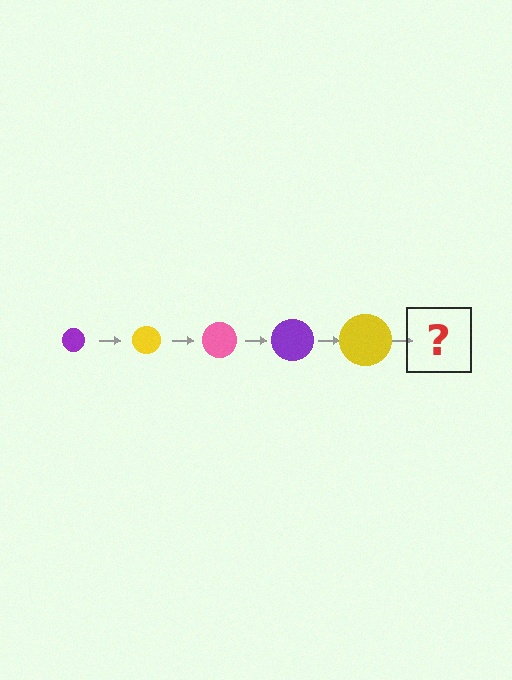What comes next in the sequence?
The next element should be a pink circle, larger than the previous one.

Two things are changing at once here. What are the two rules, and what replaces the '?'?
The two rules are that the circle grows larger each step and the color cycles through purple, yellow, and pink. The '?' should be a pink circle, larger than the previous one.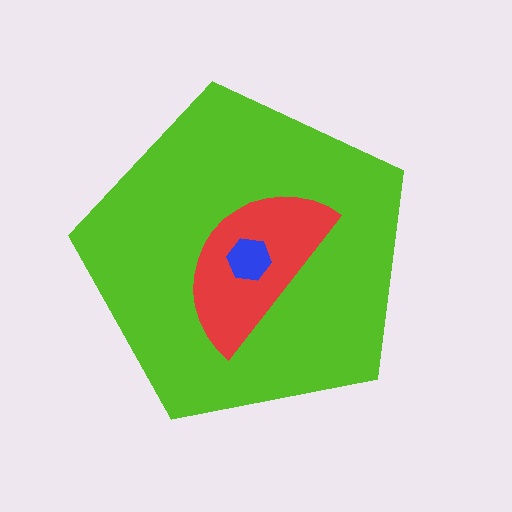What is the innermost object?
The blue hexagon.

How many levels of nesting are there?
3.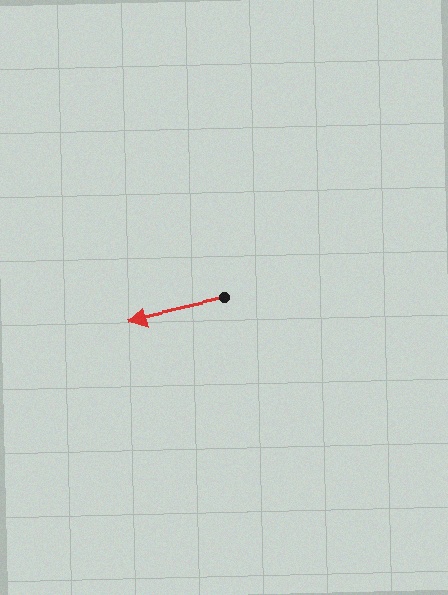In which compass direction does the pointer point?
West.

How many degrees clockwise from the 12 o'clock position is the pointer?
Approximately 257 degrees.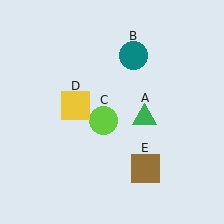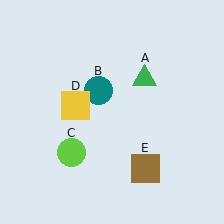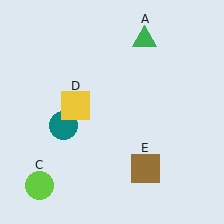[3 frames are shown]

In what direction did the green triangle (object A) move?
The green triangle (object A) moved up.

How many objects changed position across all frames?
3 objects changed position: green triangle (object A), teal circle (object B), lime circle (object C).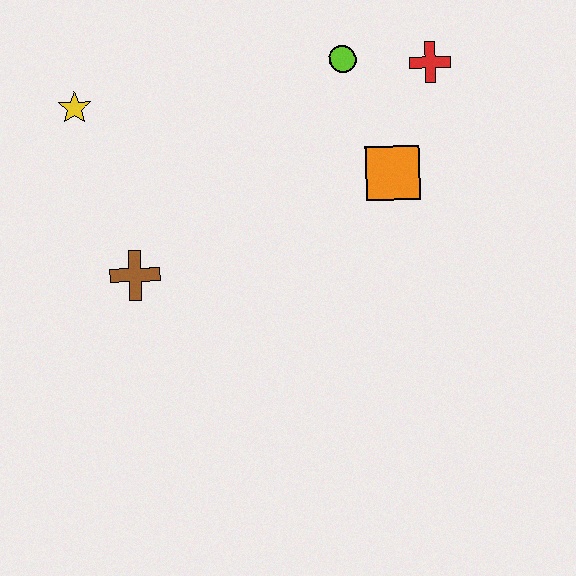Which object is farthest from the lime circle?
The brown cross is farthest from the lime circle.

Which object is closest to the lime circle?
The red cross is closest to the lime circle.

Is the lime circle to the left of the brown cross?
No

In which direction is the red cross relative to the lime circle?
The red cross is to the right of the lime circle.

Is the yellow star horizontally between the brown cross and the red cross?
No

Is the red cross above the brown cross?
Yes